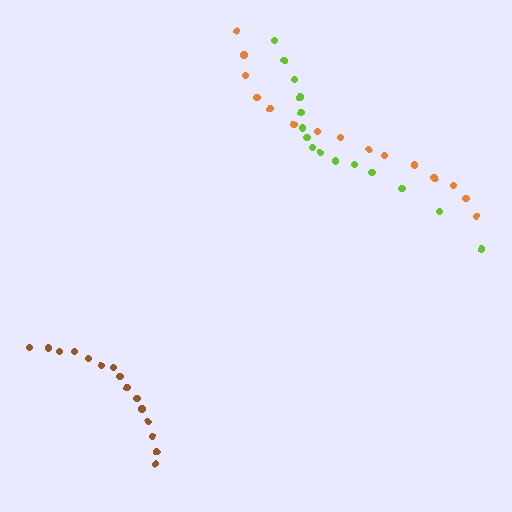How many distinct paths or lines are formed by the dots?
There are 3 distinct paths.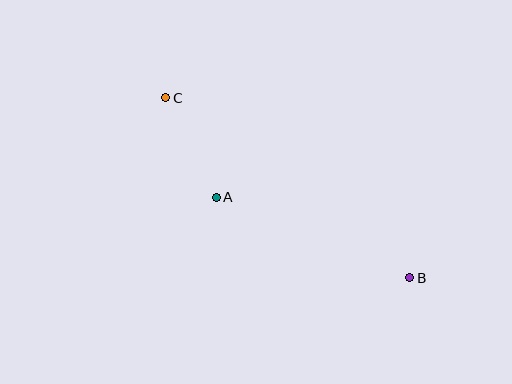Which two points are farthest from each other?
Points B and C are farthest from each other.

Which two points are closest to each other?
Points A and C are closest to each other.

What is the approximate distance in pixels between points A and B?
The distance between A and B is approximately 210 pixels.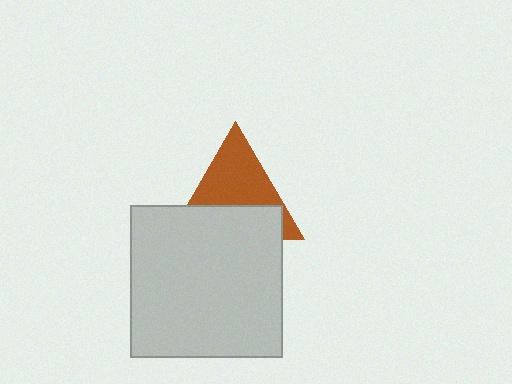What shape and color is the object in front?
The object in front is a light gray square.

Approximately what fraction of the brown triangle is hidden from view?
Roughly 44% of the brown triangle is hidden behind the light gray square.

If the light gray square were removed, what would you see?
You would see the complete brown triangle.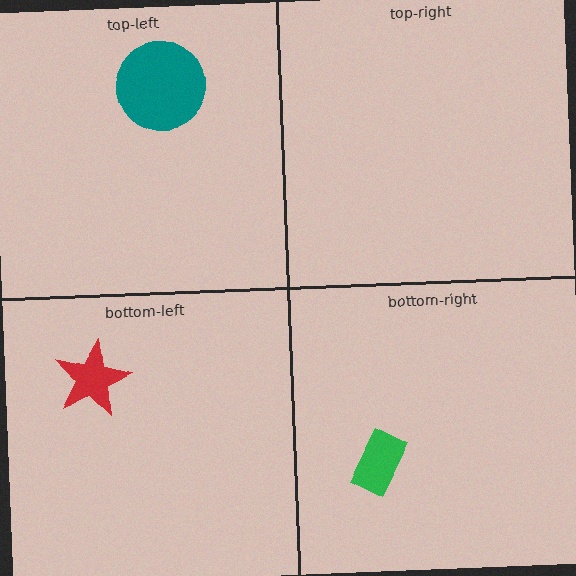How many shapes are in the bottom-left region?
1.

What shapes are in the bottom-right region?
The green rectangle.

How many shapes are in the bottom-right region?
1.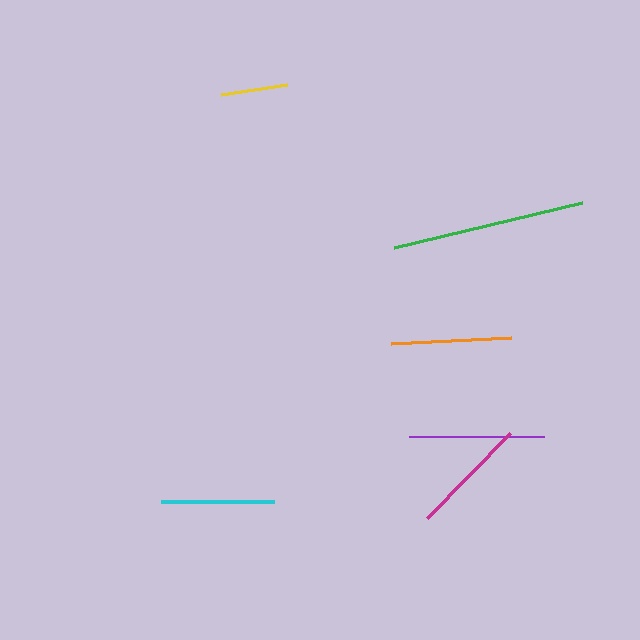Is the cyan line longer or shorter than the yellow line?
The cyan line is longer than the yellow line.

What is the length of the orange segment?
The orange segment is approximately 120 pixels long.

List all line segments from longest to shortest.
From longest to shortest: green, purple, orange, magenta, cyan, yellow.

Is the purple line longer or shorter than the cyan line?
The purple line is longer than the cyan line.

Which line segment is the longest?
The green line is the longest at approximately 193 pixels.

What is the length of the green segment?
The green segment is approximately 193 pixels long.